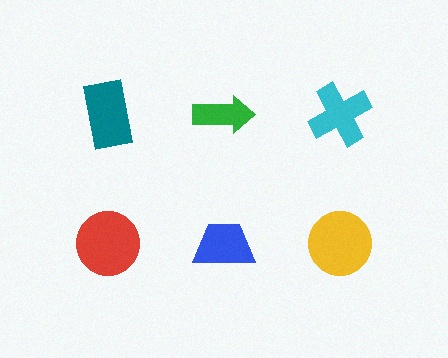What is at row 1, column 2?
A green arrow.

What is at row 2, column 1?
A red circle.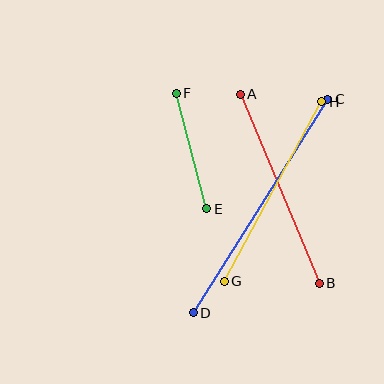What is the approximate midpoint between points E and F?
The midpoint is at approximately (192, 151) pixels.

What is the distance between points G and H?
The distance is approximately 204 pixels.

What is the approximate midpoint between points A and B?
The midpoint is at approximately (280, 189) pixels.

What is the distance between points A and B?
The distance is approximately 205 pixels.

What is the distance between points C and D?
The distance is approximately 252 pixels.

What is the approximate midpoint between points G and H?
The midpoint is at approximately (273, 191) pixels.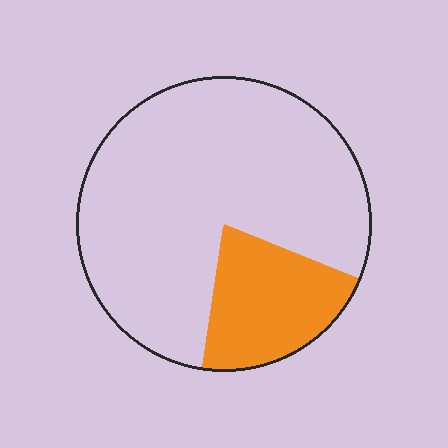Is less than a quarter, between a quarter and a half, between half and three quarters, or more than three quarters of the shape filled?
Less than a quarter.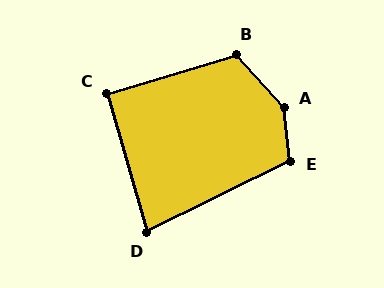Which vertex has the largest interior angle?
A, at approximately 143 degrees.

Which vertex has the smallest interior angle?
D, at approximately 80 degrees.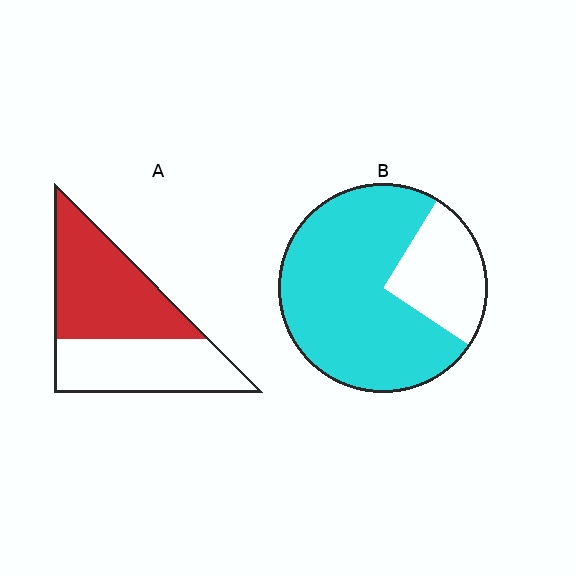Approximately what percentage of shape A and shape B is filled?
A is approximately 55% and B is approximately 75%.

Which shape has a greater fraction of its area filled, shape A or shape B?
Shape B.